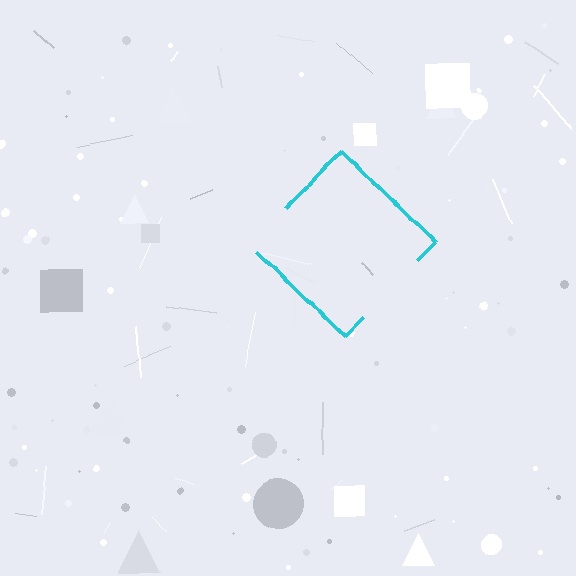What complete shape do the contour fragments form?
The contour fragments form a diamond.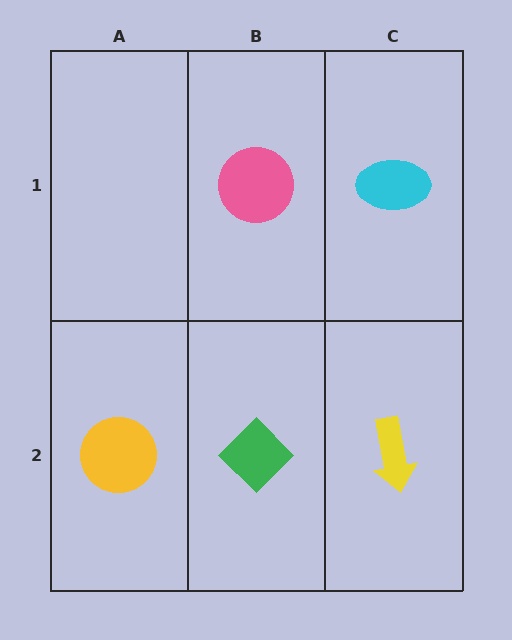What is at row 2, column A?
A yellow circle.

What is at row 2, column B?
A green diamond.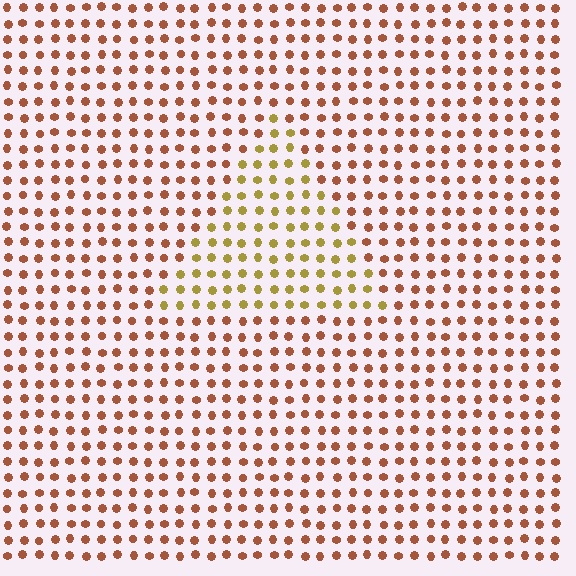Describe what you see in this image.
The image is filled with small brown elements in a uniform arrangement. A triangle-shaped region is visible where the elements are tinted to a slightly different hue, forming a subtle color boundary.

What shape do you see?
I see a triangle.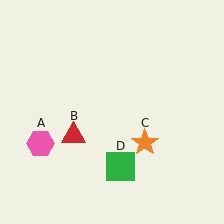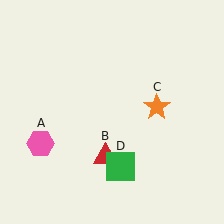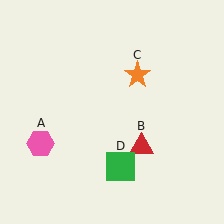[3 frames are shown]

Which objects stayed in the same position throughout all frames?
Pink hexagon (object A) and green square (object D) remained stationary.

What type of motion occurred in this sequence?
The red triangle (object B), orange star (object C) rotated counterclockwise around the center of the scene.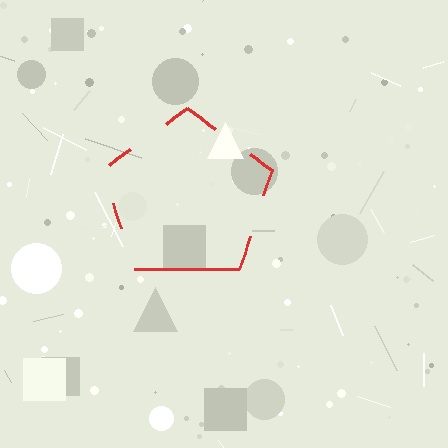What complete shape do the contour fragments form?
The contour fragments form a pentagon.